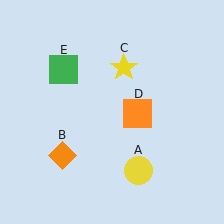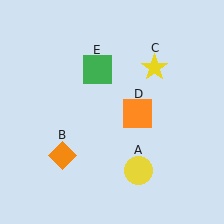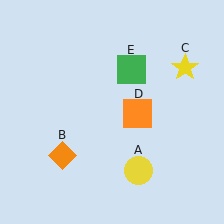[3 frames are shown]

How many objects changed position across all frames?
2 objects changed position: yellow star (object C), green square (object E).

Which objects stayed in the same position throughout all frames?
Yellow circle (object A) and orange diamond (object B) and orange square (object D) remained stationary.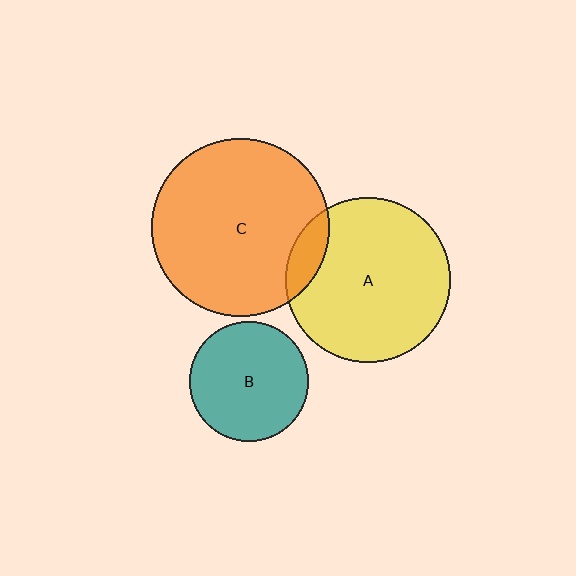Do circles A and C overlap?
Yes.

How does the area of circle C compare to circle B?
Approximately 2.2 times.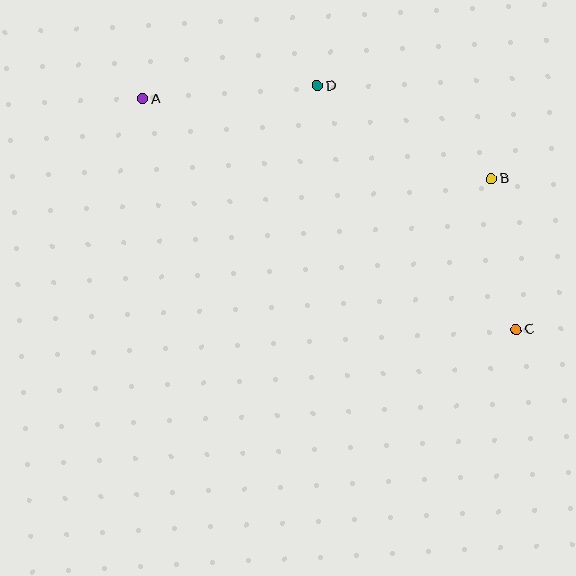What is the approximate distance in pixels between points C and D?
The distance between C and D is approximately 314 pixels.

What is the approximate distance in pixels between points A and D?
The distance between A and D is approximately 175 pixels.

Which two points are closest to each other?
Points B and C are closest to each other.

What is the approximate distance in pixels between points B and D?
The distance between B and D is approximately 197 pixels.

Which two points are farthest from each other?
Points A and C are farthest from each other.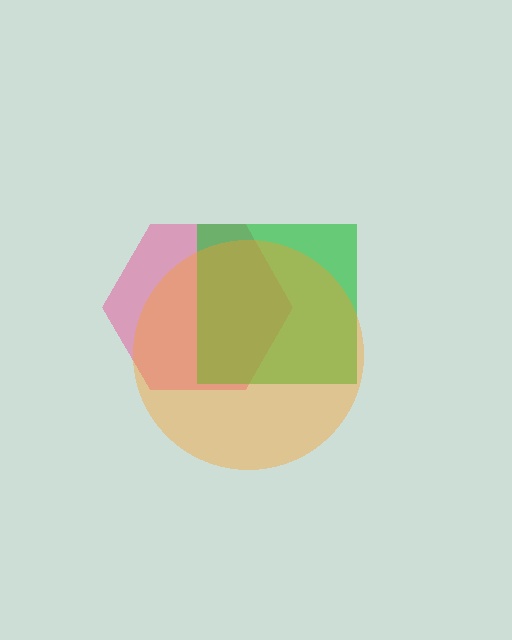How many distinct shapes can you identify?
There are 3 distinct shapes: a pink hexagon, a green square, an orange circle.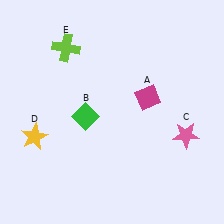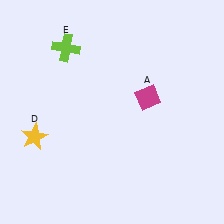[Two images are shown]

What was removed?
The pink star (C), the green diamond (B) were removed in Image 2.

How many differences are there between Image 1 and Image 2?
There are 2 differences between the two images.